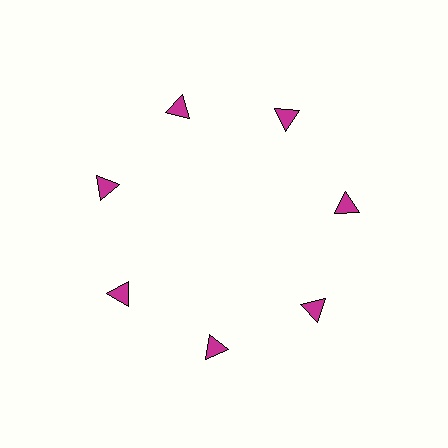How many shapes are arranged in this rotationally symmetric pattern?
There are 7 shapes, arranged in 7 groups of 1.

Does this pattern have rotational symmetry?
Yes, this pattern has 7-fold rotational symmetry. It looks the same after rotating 51 degrees around the center.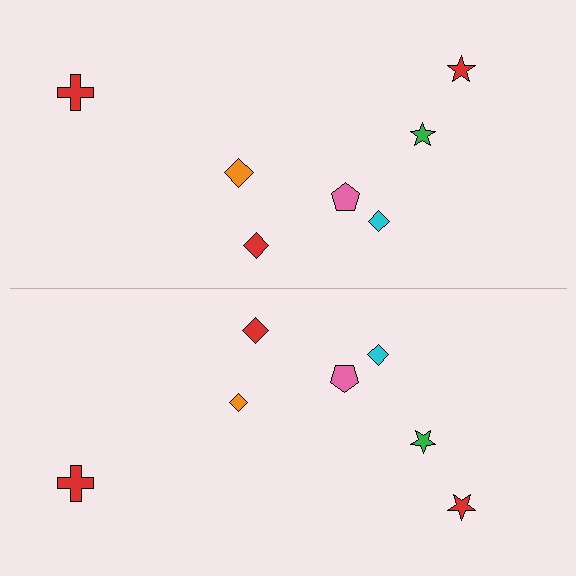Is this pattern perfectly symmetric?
No, the pattern is not perfectly symmetric. The orange diamond on the bottom side has a different size than its mirror counterpart.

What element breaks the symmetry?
The orange diamond on the bottom side has a different size than its mirror counterpart.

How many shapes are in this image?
There are 14 shapes in this image.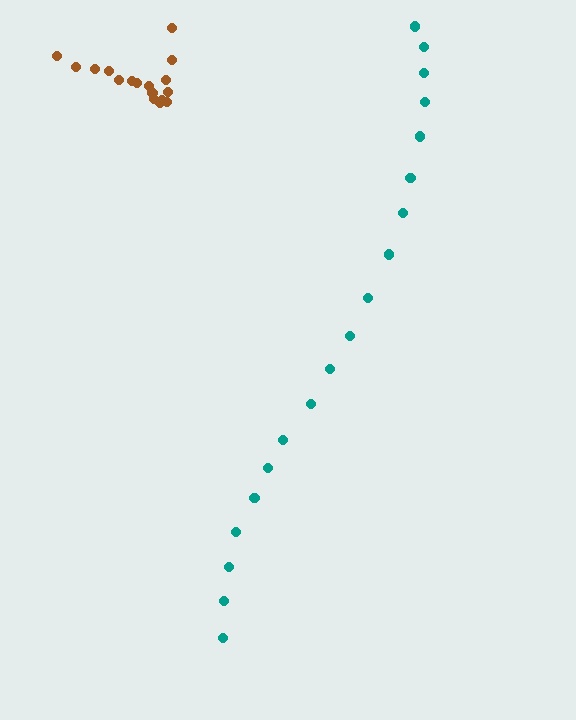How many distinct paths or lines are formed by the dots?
There are 2 distinct paths.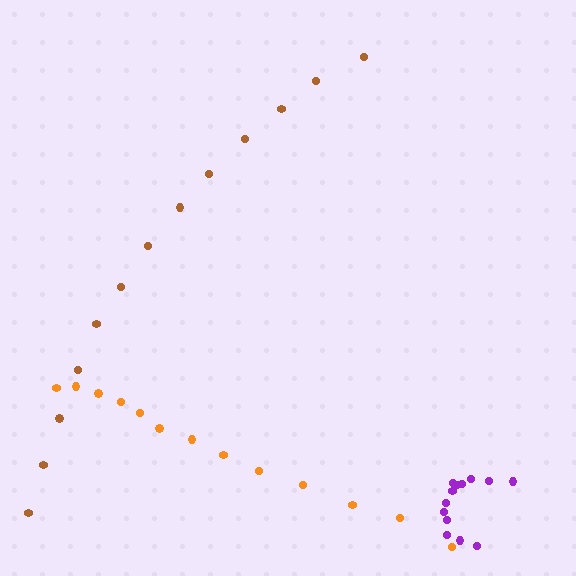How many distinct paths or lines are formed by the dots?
There are 3 distinct paths.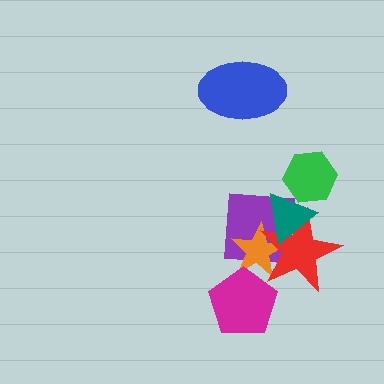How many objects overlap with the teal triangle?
4 objects overlap with the teal triangle.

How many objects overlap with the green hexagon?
1 object overlaps with the green hexagon.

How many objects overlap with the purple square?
3 objects overlap with the purple square.